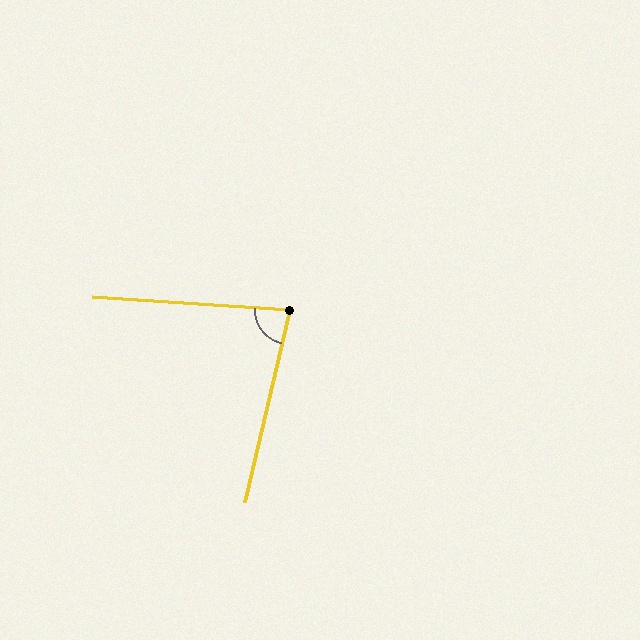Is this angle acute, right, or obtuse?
It is acute.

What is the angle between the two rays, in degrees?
Approximately 80 degrees.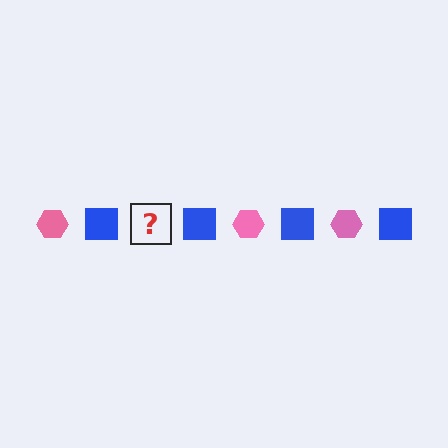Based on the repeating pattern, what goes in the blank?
The blank should be a pink hexagon.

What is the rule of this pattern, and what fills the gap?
The rule is that the pattern alternates between pink hexagon and blue square. The gap should be filled with a pink hexagon.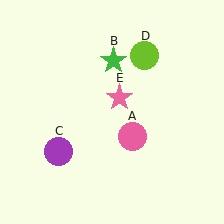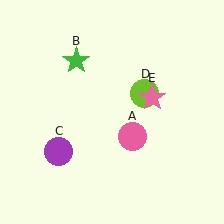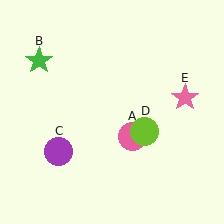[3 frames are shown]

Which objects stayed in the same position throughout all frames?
Pink circle (object A) and purple circle (object C) remained stationary.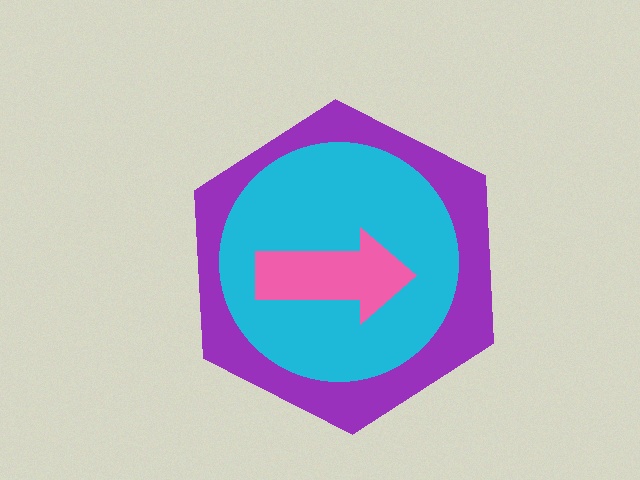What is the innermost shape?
The pink arrow.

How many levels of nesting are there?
3.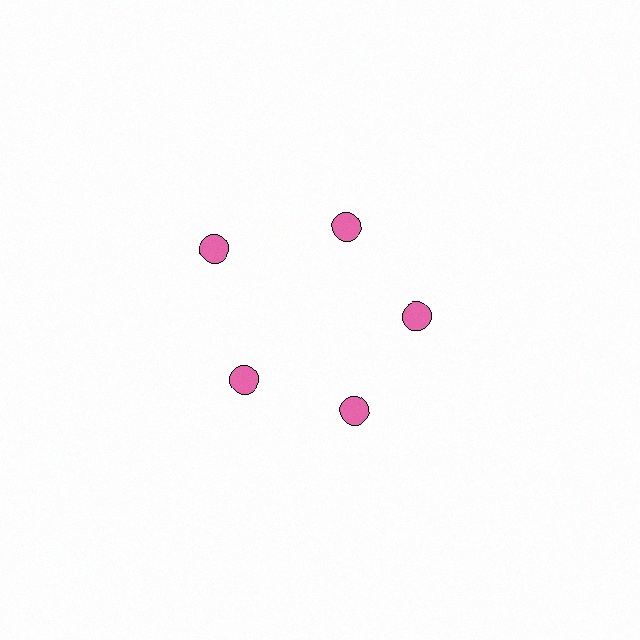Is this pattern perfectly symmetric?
No. The 5 pink circles are arranged in a ring, but one element near the 10 o'clock position is pushed outward from the center, breaking the 5-fold rotational symmetry.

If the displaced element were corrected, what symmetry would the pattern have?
It would have 5-fold rotational symmetry — the pattern would map onto itself every 72 degrees.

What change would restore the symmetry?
The symmetry would be restored by moving it inward, back onto the ring so that all 5 circles sit at equal angles and equal distance from the center.